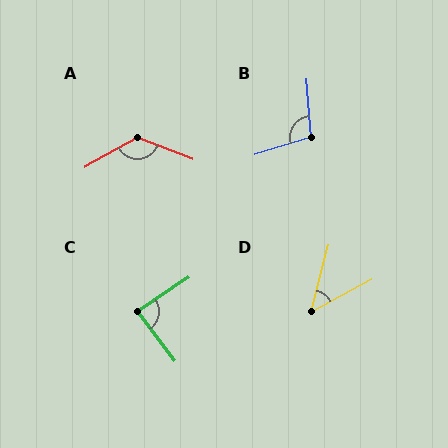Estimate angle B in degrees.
Approximately 102 degrees.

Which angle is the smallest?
D, at approximately 47 degrees.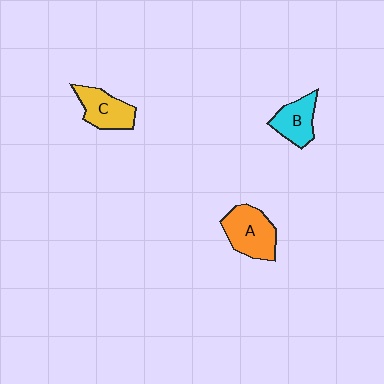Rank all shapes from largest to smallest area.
From largest to smallest: A (orange), C (yellow), B (cyan).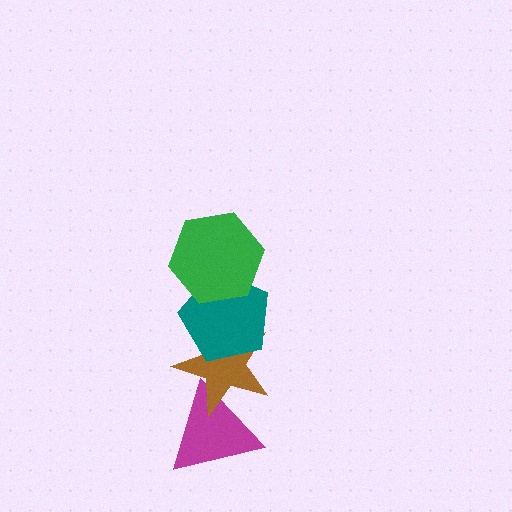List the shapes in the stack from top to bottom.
From top to bottom: the green hexagon, the teal pentagon, the brown star, the magenta triangle.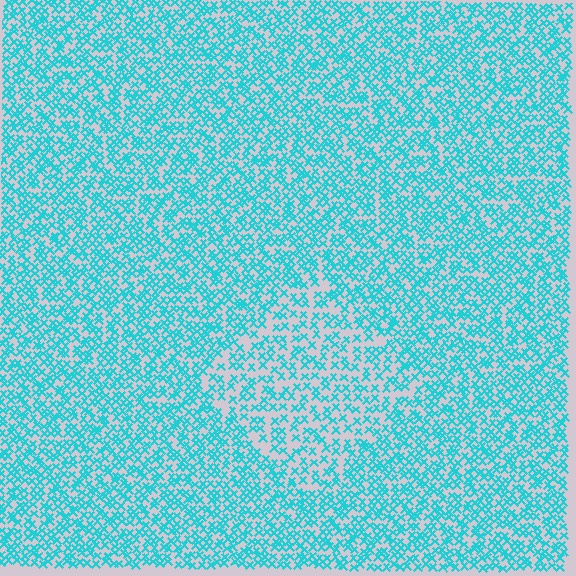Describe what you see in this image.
The image contains small cyan elements arranged at two different densities. A diamond-shaped region is visible where the elements are less densely packed than the surrounding area.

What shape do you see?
I see a diamond.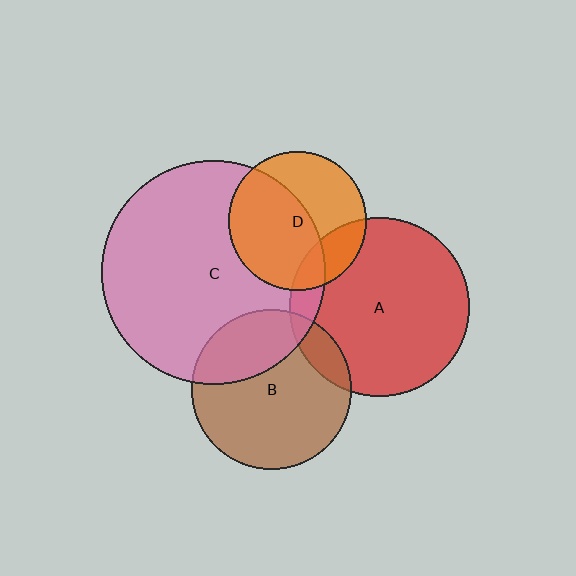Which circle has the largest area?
Circle C (pink).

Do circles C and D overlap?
Yes.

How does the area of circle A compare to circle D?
Approximately 1.7 times.